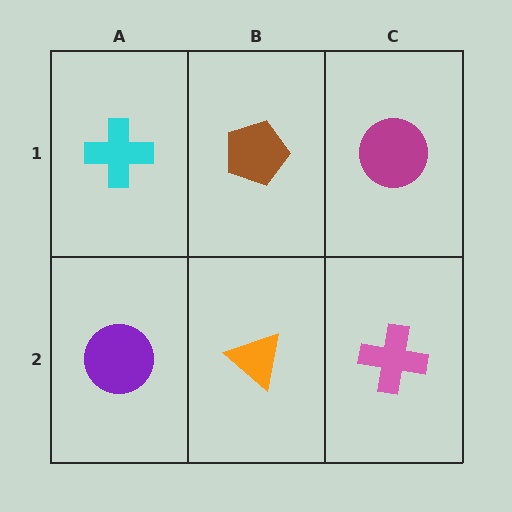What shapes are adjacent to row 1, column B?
An orange triangle (row 2, column B), a cyan cross (row 1, column A), a magenta circle (row 1, column C).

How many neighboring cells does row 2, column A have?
2.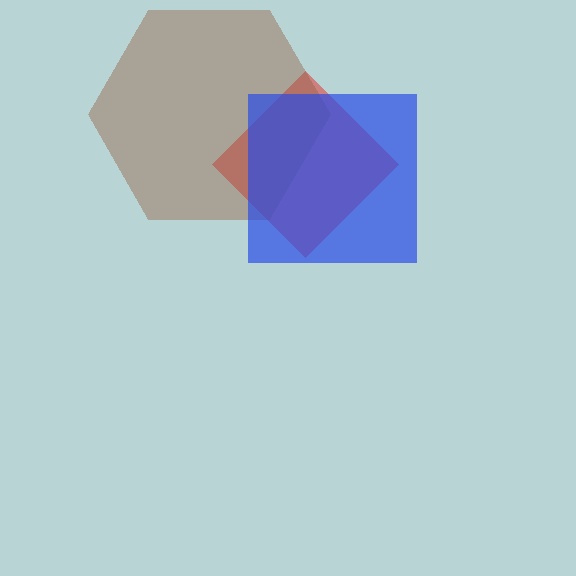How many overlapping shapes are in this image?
There are 3 overlapping shapes in the image.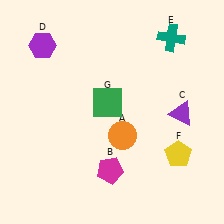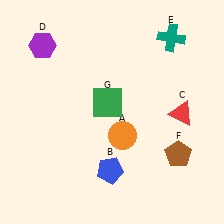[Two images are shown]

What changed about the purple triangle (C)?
In Image 1, C is purple. In Image 2, it changed to red.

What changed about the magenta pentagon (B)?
In Image 1, B is magenta. In Image 2, it changed to blue.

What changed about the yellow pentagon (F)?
In Image 1, F is yellow. In Image 2, it changed to brown.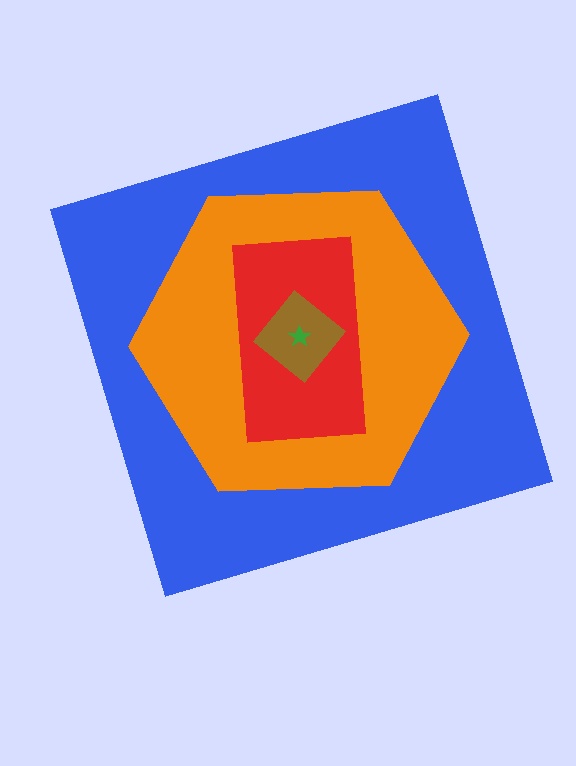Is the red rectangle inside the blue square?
Yes.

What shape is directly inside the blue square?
The orange hexagon.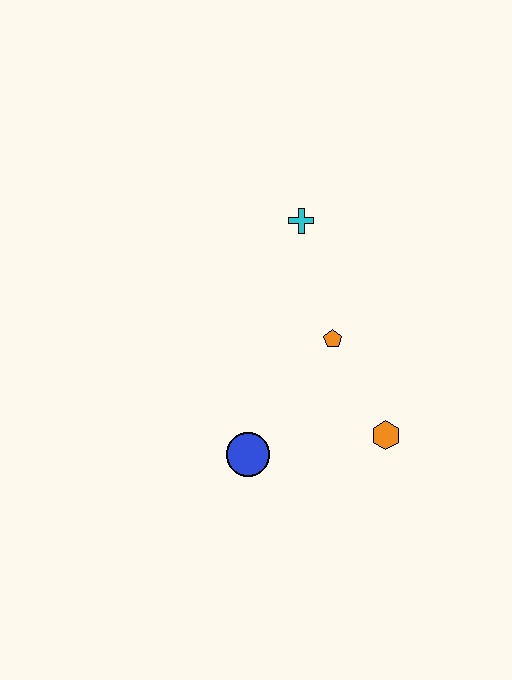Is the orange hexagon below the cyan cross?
Yes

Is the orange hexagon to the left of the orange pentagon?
No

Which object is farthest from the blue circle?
The cyan cross is farthest from the blue circle.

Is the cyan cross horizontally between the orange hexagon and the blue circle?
Yes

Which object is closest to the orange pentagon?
The orange hexagon is closest to the orange pentagon.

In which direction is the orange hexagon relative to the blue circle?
The orange hexagon is to the right of the blue circle.